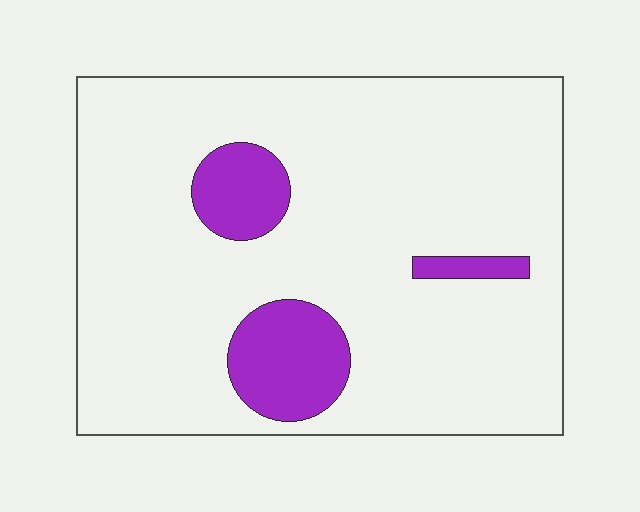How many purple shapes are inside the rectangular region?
3.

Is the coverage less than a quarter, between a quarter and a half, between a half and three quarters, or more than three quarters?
Less than a quarter.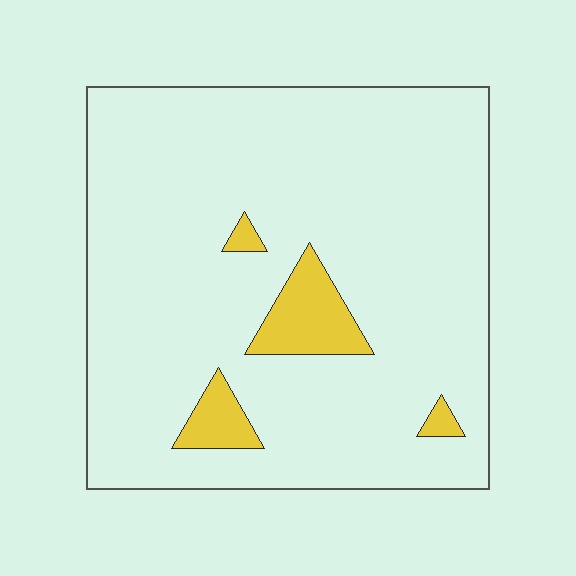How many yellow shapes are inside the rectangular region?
4.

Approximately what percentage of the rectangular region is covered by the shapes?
Approximately 10%.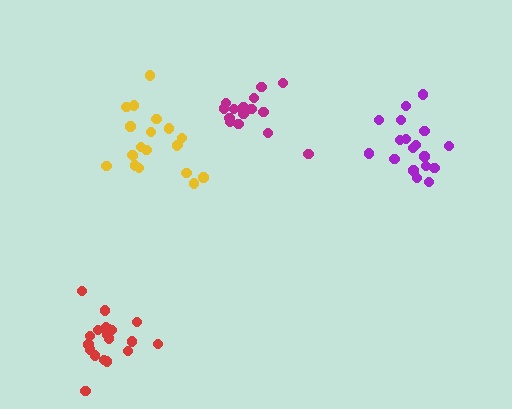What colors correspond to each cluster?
The clusters are colored: yellow, magenta, purple, red.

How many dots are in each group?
Group 1: 20 dots, Group 2: 15 dots, Group 3: 18 dots, Group 4: 19 dots (72 total).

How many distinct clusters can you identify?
There are 4 distinct clusters.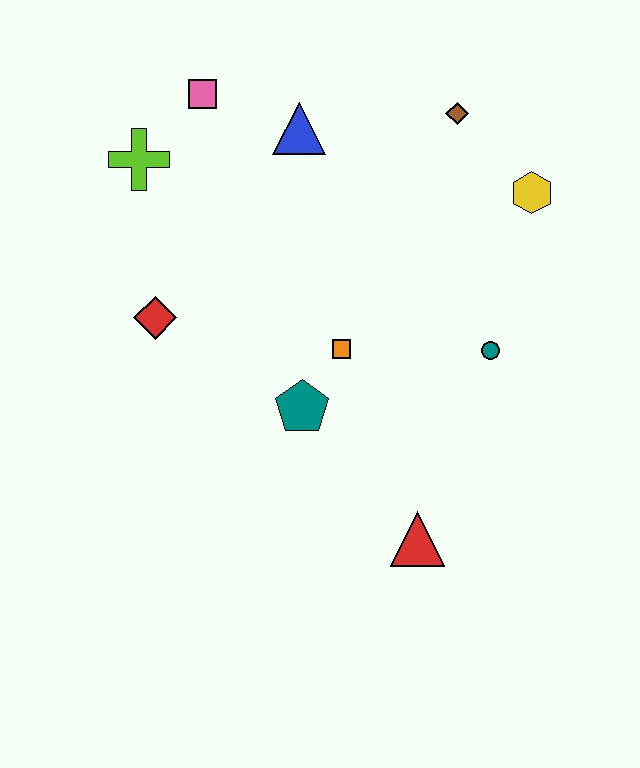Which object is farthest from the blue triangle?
The red triangle is farthest from the blue triangle.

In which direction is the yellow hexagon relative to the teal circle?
The yellow hexagon is above the teal circle.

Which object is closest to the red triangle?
The teal pentagon is closest to the red triangle.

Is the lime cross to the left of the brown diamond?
Yes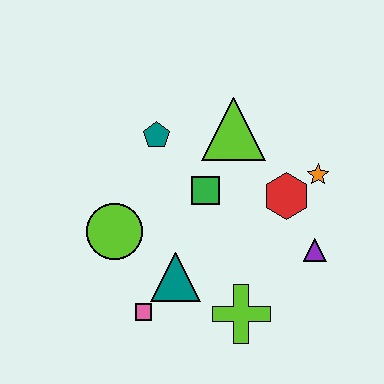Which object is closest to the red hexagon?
The orange star is closest to the red hexagon.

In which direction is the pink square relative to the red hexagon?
The pink square is to the left of the red hexagon.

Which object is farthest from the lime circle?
The orange star is farthest from the lime circle.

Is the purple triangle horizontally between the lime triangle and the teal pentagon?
No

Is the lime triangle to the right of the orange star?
No